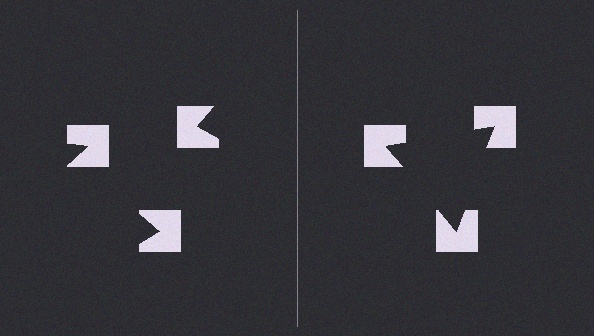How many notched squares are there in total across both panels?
6 — 3 on each side.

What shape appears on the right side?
An illusory triangle.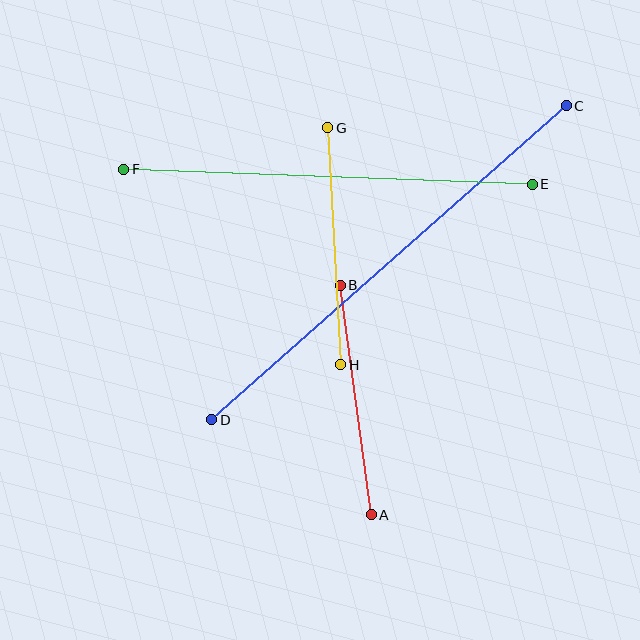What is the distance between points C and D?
The distance is approximately 474 pixels.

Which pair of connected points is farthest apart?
Points C and D are farthest apart.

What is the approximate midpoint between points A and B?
The midpoint is at approximately (356, 400) pixels.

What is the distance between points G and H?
The distance is approximately 237 pixels.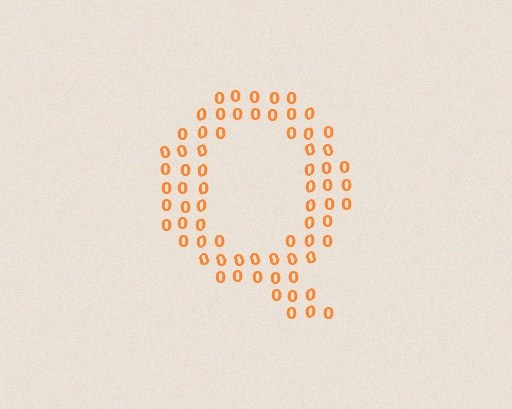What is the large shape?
The large shape is the letter Q.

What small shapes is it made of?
It is made of small digit 0's.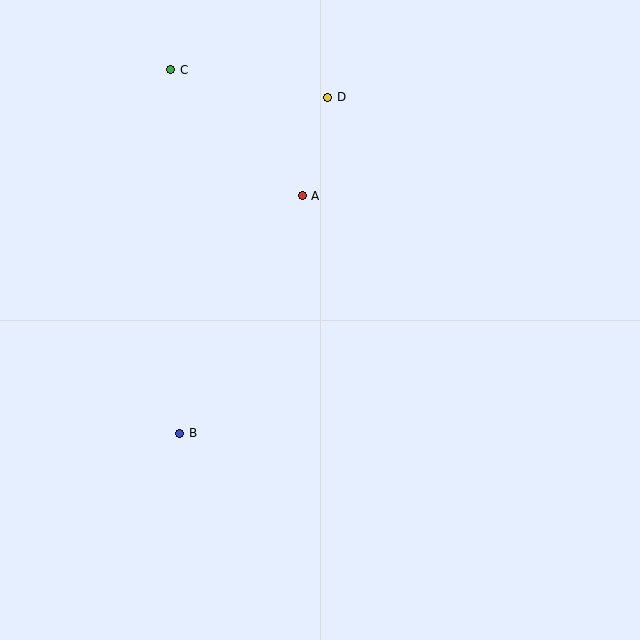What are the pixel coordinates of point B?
Point B is at (180, 433).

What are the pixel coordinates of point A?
Point A is at (302, 196).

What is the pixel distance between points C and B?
The distance between C and B is 364 pixels.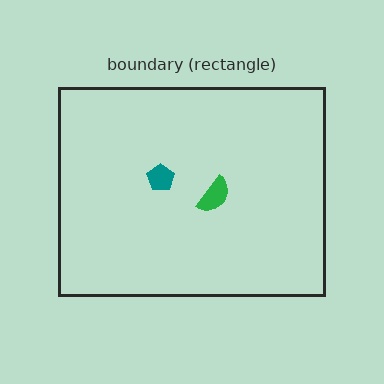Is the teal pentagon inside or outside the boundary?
Inside.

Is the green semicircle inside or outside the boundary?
Inside.